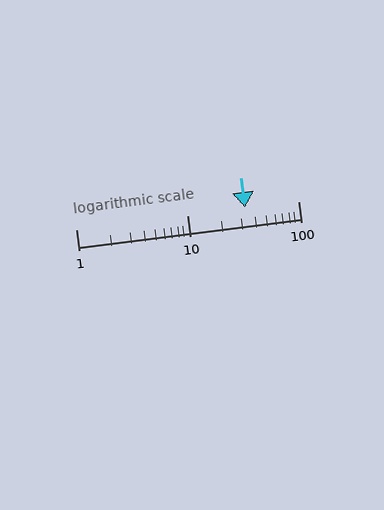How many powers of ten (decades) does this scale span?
The scale spans 2 decades, from 1 to 100.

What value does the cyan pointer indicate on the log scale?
The pointer indicates approximately 33.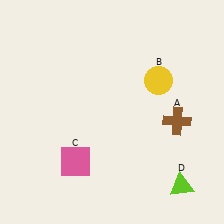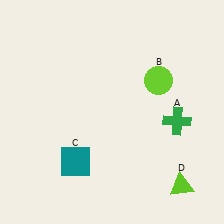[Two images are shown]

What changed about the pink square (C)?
In Image 1, C is pink. In Image 2, it changed to teal.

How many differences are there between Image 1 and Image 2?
There are 3 differences between the two images.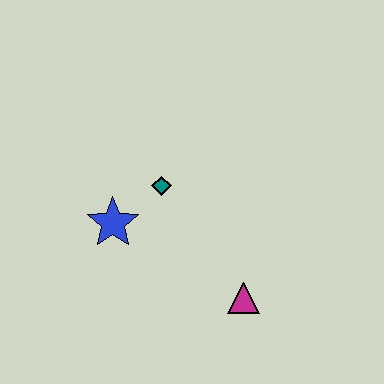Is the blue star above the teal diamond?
No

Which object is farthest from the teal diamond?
The magenta triangle is farthest from the teal diamond.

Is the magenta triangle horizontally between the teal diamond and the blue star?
No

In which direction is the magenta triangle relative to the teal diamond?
The magenta triangle is below the teal diamond.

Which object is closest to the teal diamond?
The blue star is closest to the teal diamond.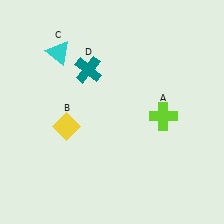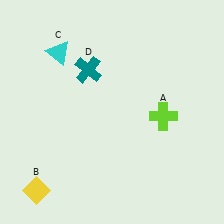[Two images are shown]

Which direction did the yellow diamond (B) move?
The yellow diamond (B) moved down.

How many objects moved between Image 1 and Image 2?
1 object moved between the two images.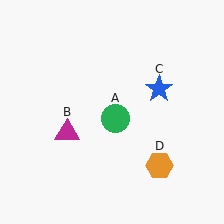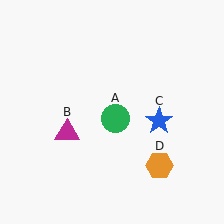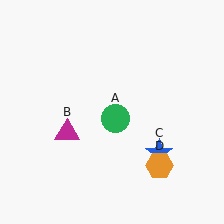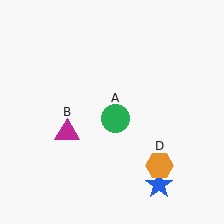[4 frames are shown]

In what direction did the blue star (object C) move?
The blue star (object C) moved down.